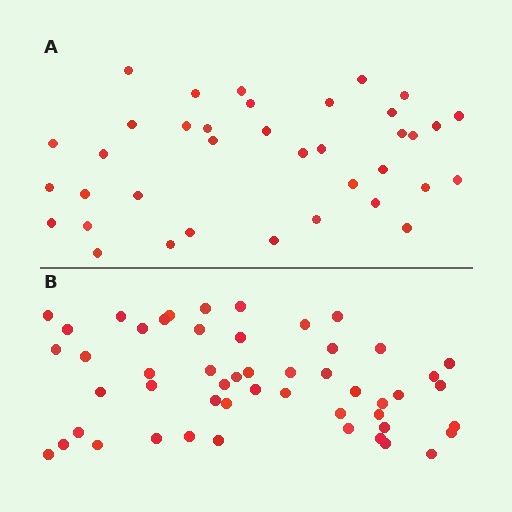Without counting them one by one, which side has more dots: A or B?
Region B (the bottom region) has more dots.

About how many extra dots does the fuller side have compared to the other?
Region B has approximately 15 more dots than region A.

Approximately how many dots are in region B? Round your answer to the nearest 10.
About 50 dots. (The exact count is 51, which rounds to 50.)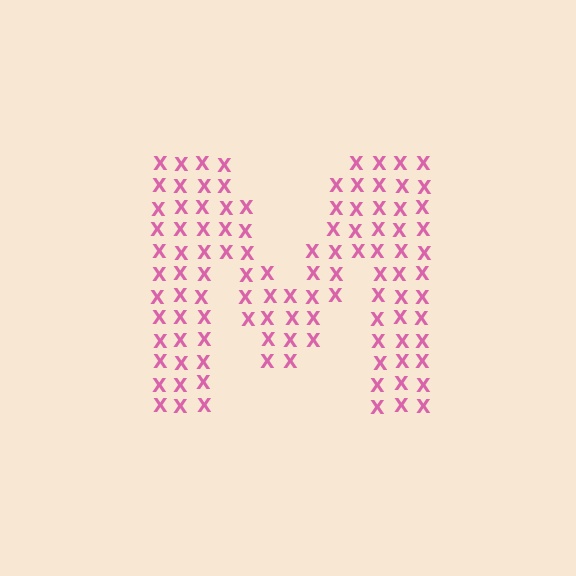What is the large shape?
The large shape is the letter M.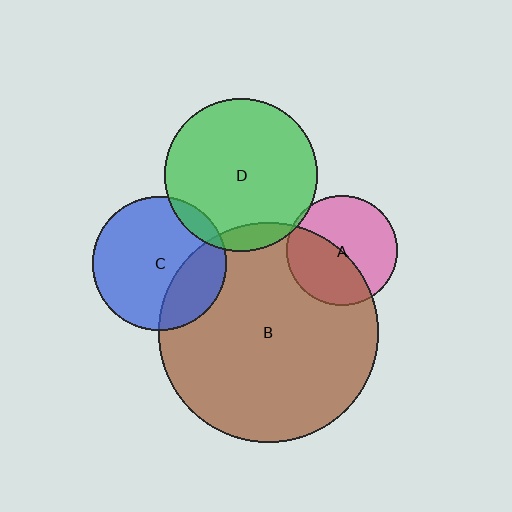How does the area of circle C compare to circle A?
Approximately 1.5 times.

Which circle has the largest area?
Circle B (brown).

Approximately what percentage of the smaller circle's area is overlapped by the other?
Approximately 45%.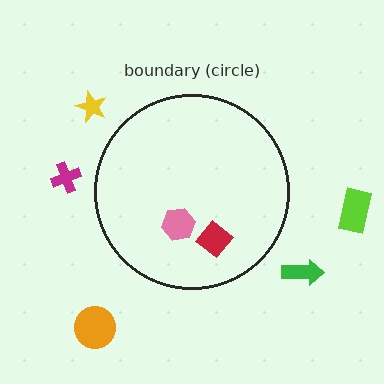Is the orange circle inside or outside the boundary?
Outside.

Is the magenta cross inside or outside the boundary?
Outside.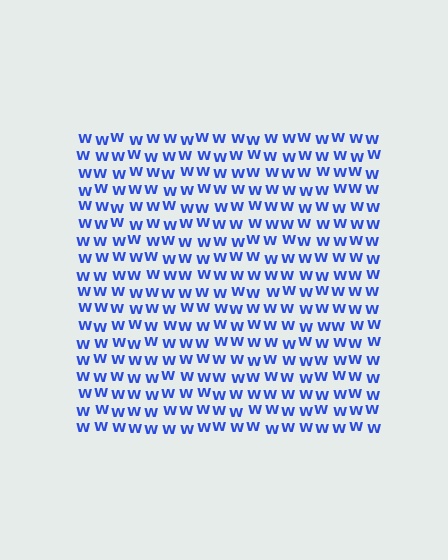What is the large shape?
The large shape is a square.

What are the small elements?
The small elements are letter W's.